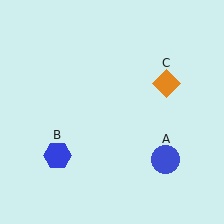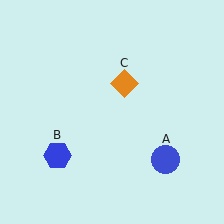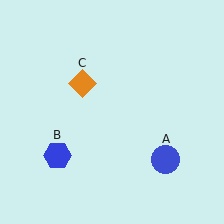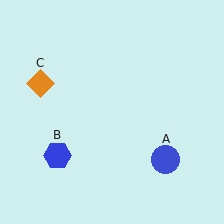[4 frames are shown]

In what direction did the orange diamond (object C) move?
The orange diamond (object C) moved left.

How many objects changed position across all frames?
1 object changed position: orange diamond (object C).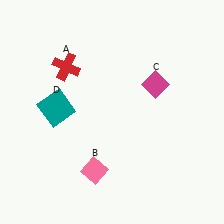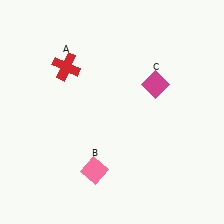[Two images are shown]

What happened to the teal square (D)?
The teal square (D) was removed in Image 2. It was in the top-left area of Image 1.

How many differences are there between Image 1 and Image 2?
There is 1 difference between the two images.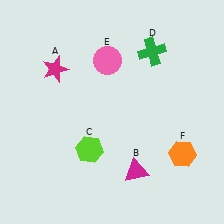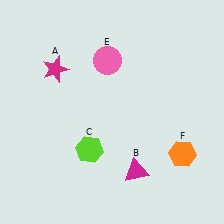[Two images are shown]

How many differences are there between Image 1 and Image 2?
There is 1 difference between the two images.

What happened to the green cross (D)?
The green cross (D) was removed in Image 2. It was in the top-right area of Image 1.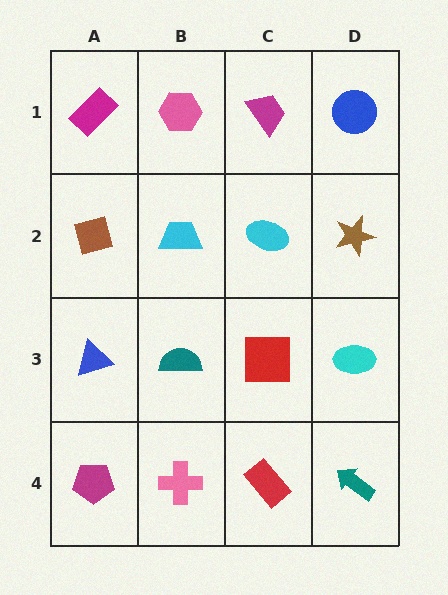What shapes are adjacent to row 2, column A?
A magenta rectangle (row 1, column A), a blue triangle (row 3, column A), a cyan trapezoid (row 2, column B).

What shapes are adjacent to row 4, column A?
A blue triangle (row 3, column A), a pink cross (row 4, column B).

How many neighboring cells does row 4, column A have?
2.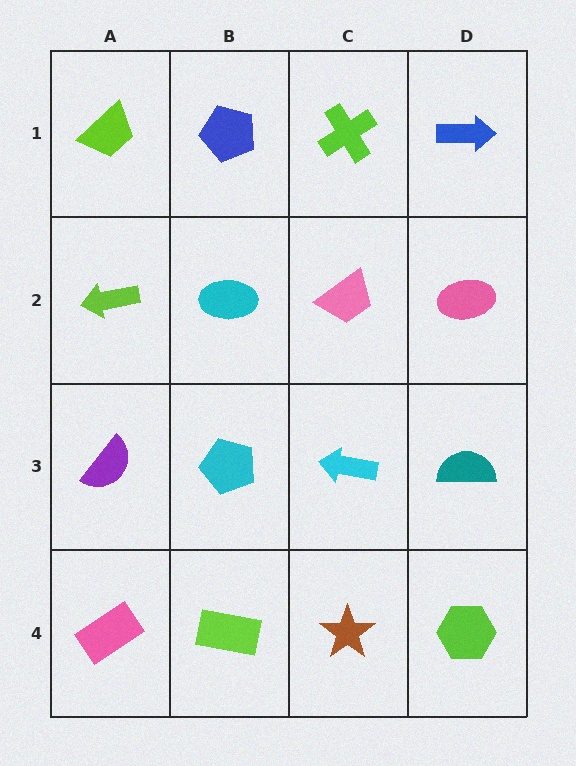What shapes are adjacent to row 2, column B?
A blue pentagon (row 1, column B), a cyan pentagon (row 3, column B), a lime arrow (row 2, column A), a pink trapezoid (row 2, column C).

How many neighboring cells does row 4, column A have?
2.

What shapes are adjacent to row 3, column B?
A cyan ellipse (row 2, column B), a lime rectangle (row 4, column B), a purple semicircle (row 3, column A), a cyan arrow (row 3, column C).